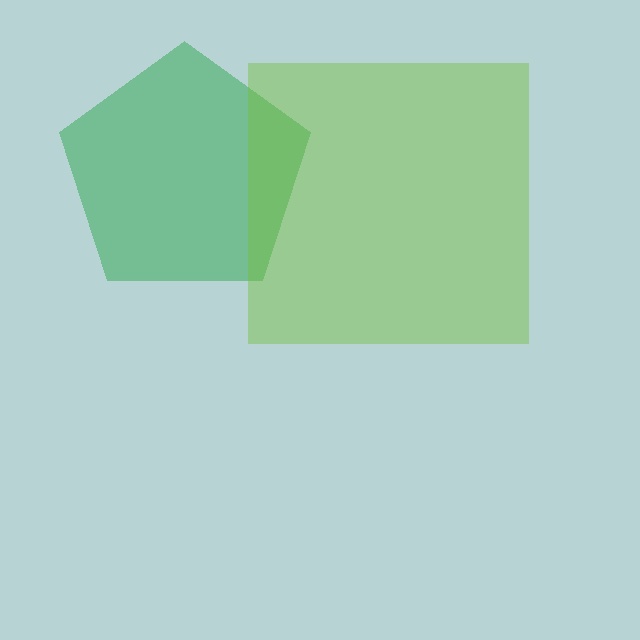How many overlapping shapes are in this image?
There are 2 overlapping shapes in the image.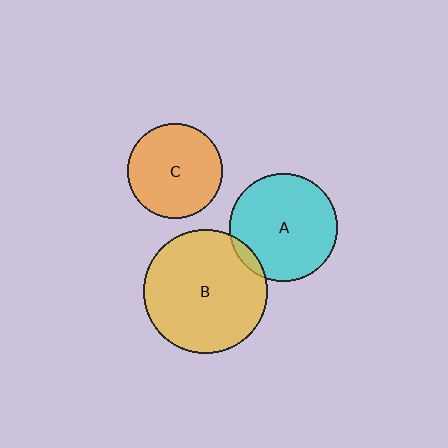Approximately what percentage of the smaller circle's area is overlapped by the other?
Approximately 5%.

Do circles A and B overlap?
Yes.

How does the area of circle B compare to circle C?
Approximately 1.7 times.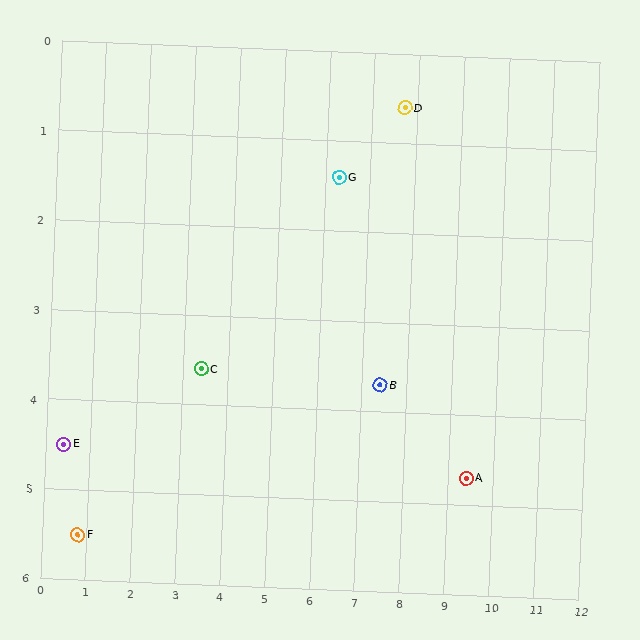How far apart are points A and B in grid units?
Points A and B are about 2.2 grid units apart.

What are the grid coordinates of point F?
Point F is at approximately (0.8, 5.5).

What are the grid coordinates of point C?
Point C is at approximately (3.4, 3.6).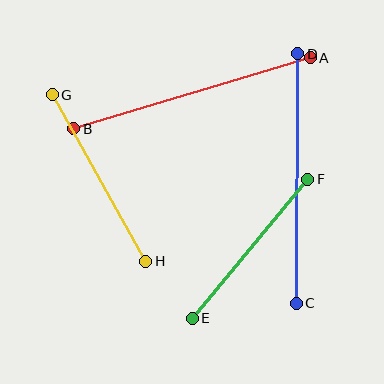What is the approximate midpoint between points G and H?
The midpoint is at approximately (99, 178) pixels.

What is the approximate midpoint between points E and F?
The midpoint is at approximately (250, 249) pixels.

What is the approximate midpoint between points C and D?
The midpoint is at approximately (297, 179) pixels.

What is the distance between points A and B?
The distance is approximately 247 pixels.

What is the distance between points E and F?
The distance is approximately 180 pixels.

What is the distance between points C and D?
The distance is approximately 250 pixels.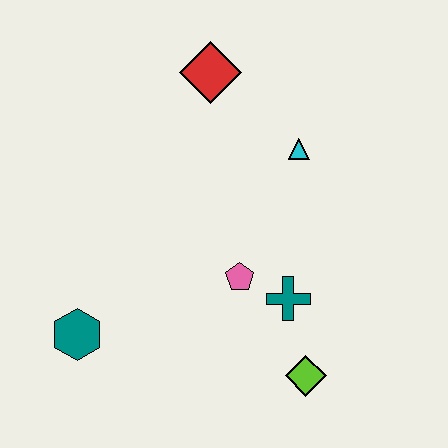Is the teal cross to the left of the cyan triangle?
Yes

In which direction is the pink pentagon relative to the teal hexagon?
The pink pentagon is to the right of the teal hexagon.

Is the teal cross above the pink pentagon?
No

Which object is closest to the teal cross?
The pink pentagon is closest to the teal cross.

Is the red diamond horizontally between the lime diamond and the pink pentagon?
No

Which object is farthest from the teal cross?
The red diamond is farthest from the teal cross.